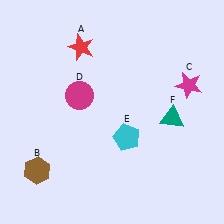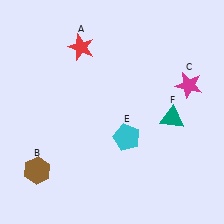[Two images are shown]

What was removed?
The magenta circle (D) was removed in Image 2.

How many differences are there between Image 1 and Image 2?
There is 1 difference between the two images.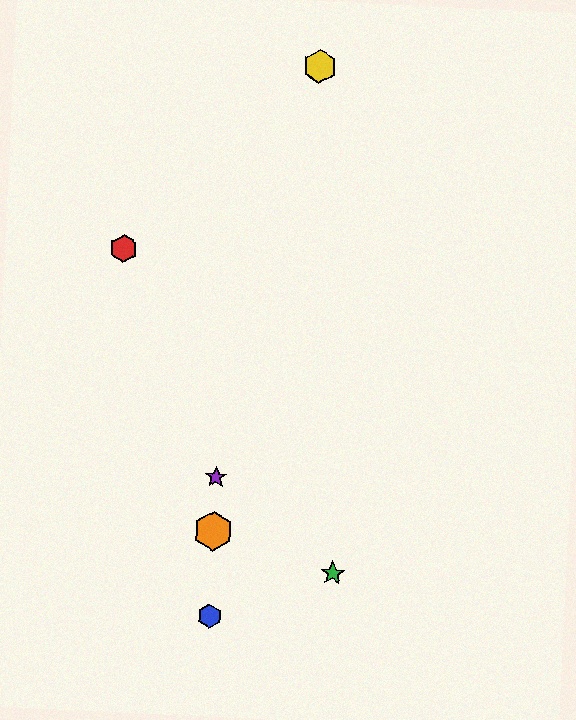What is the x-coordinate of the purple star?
The purple star is at x≈216.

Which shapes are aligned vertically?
The blue hexagon, the purple star, the orange hexagon are aligned vertically.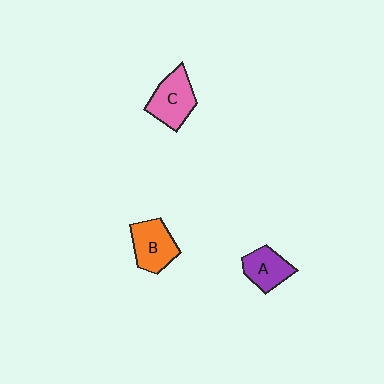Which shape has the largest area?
Shape C (pink).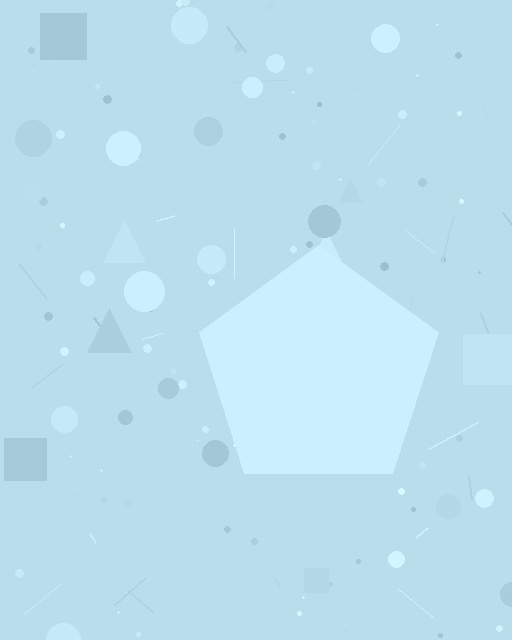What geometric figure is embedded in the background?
A pentagon is embedded in the background.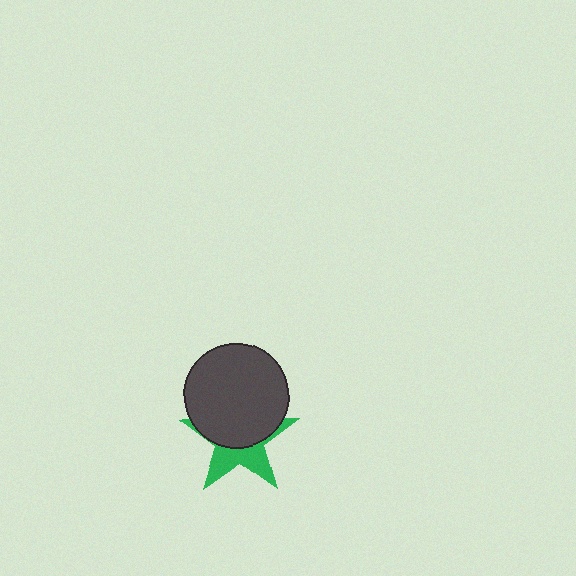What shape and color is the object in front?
The object in front is a dark gray circle.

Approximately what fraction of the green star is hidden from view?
Roughly 57% of the green star is hidden behind the dark gray circle.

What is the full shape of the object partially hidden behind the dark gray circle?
The partially hidden object is a green star.